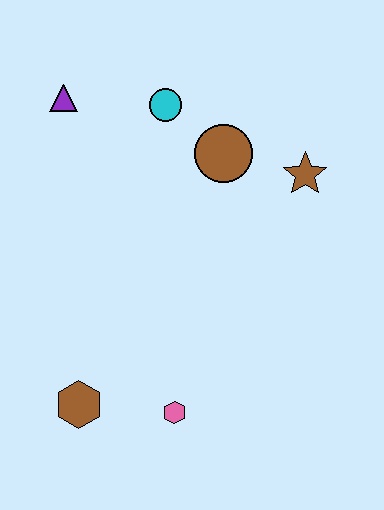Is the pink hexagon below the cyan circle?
Yes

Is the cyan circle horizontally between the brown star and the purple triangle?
Yes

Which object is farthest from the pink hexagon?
The purple triangle is farthest from the pink hexagon.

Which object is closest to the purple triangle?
The cyan circle is closest to the purple triangle.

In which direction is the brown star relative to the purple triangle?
The brown star is to the right of the purple triangle.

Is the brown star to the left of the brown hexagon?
No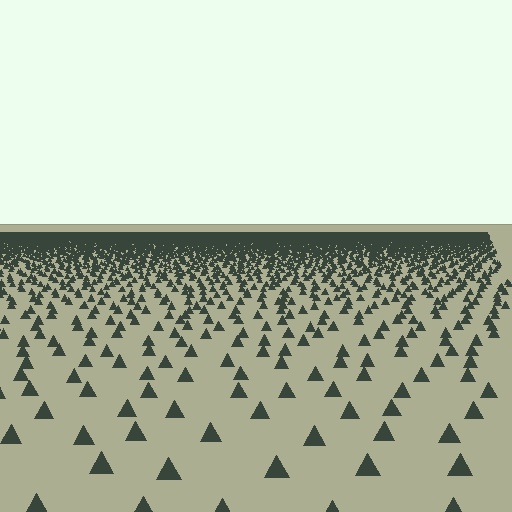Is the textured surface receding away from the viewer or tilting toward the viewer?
The surface is receding away from the viewer. Texture elements get smaller and denser toward the top.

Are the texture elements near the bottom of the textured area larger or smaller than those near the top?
Larger. Near the bottom, elements are closer to the viewer and appear at a bigger on-screen size.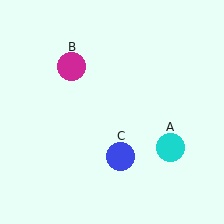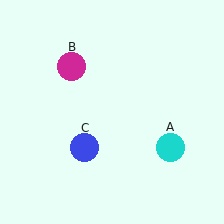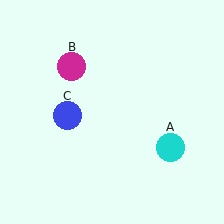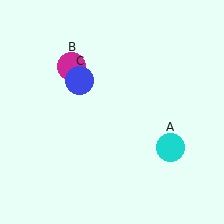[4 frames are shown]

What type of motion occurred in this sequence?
The blue circle (object C) rotated clockwise around the center of the scene.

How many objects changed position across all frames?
1 object changed position: blue circle (object C).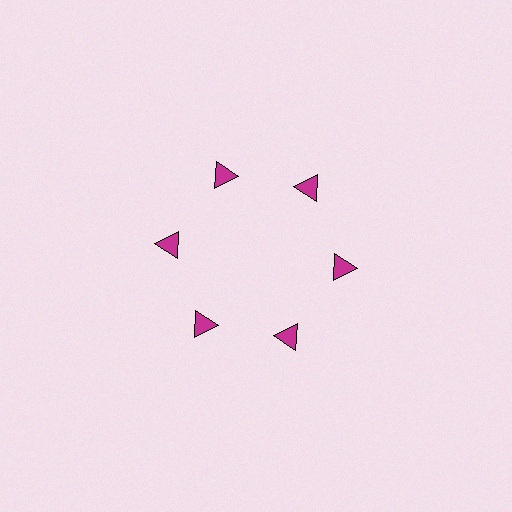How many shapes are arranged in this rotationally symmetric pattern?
There are 6 shapes, arranged in 6 groups of 1.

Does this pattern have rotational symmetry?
Yes, this pattern has 6-fold rotational symmetry. It looks the same after rotating 60 degrees around the center.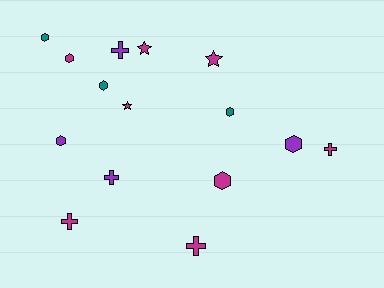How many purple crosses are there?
There are 2 purple crosses.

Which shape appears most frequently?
Hexagon, with 7 objects.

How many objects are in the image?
There are 15 objects.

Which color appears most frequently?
Magenta, with 8 objects.